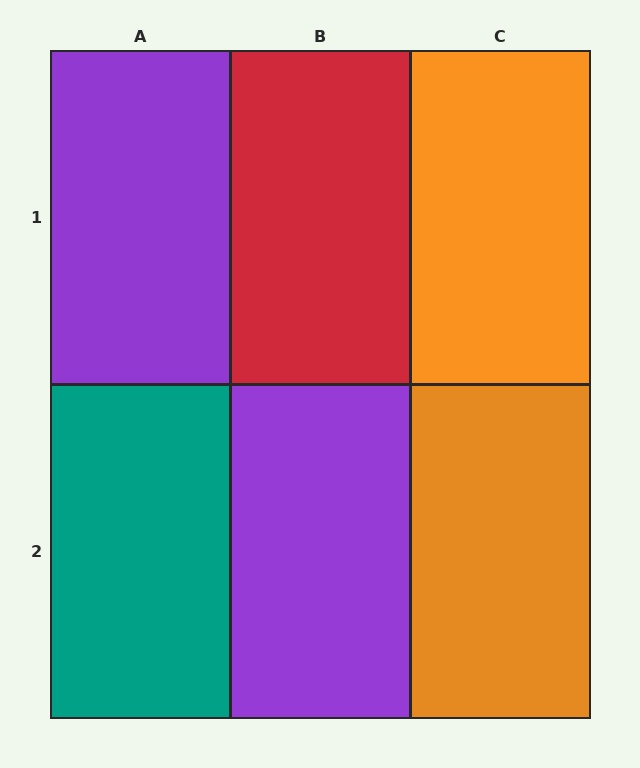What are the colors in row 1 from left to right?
Purple, red, orange.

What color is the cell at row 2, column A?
Teal.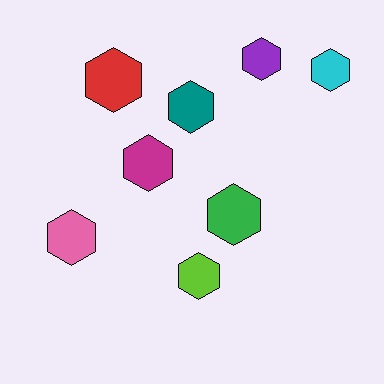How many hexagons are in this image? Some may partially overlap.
There are 8 hexagons.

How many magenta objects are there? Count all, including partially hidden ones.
There is 1 magenta object.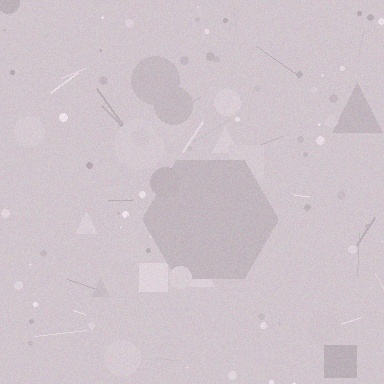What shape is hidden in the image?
A hexagon is hidden in the image.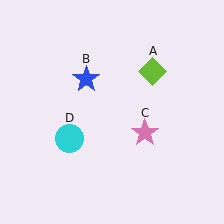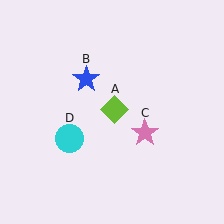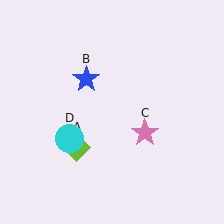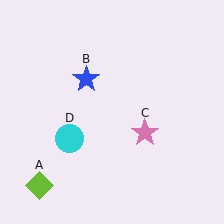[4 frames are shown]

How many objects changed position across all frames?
1 object changed position: lime diamond (object A).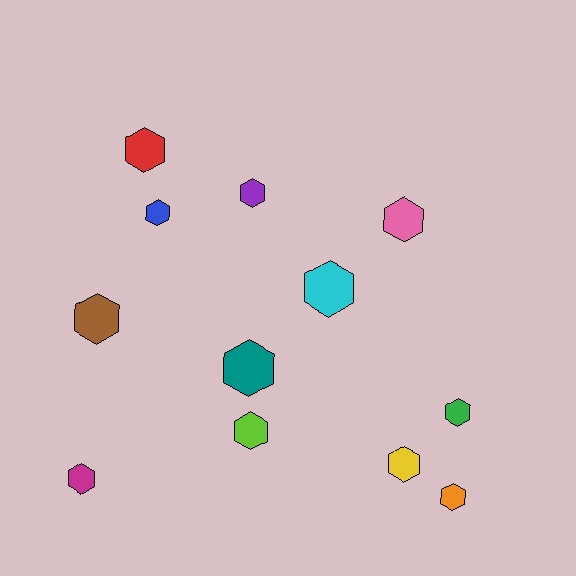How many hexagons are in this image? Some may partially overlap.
There are 12 hexagons.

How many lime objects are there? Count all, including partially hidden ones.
There is 1 lime object.